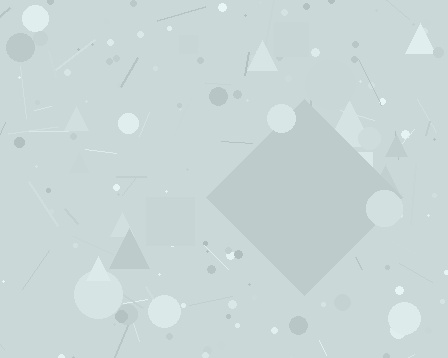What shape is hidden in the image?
A diamond is hidden in the image.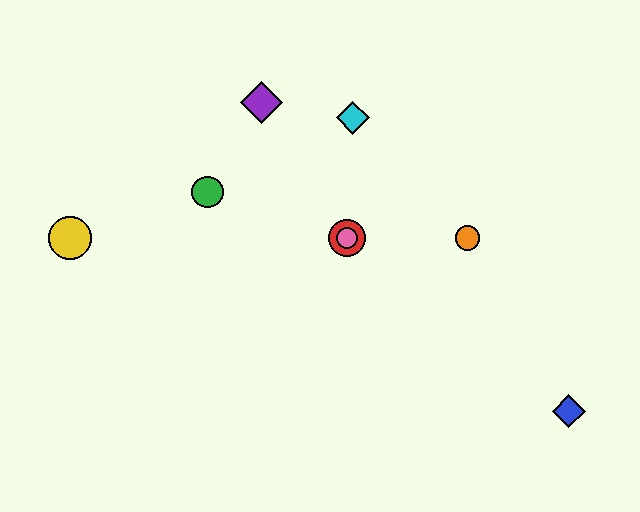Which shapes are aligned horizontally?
The red circle, the yellow circle, the orange circle, the pink circle are aligned horizontally.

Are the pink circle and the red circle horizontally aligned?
Yes, both are at y≈238.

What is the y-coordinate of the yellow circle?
The yellow circle is at y≈238.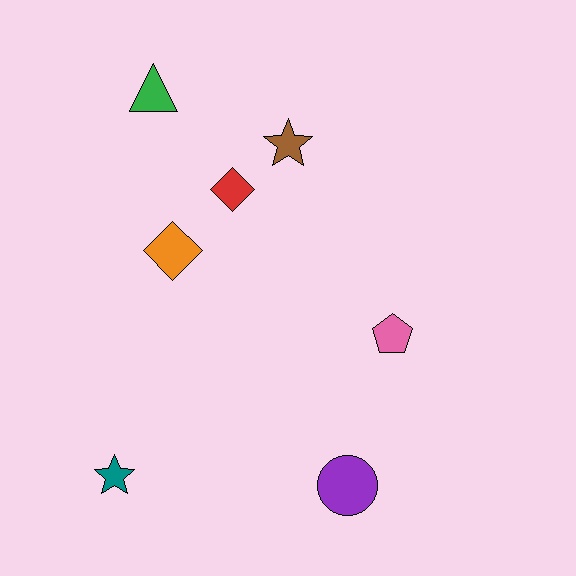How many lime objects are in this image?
There are no lime objects.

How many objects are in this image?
There are 7 objects.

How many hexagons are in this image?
There are no hexagons.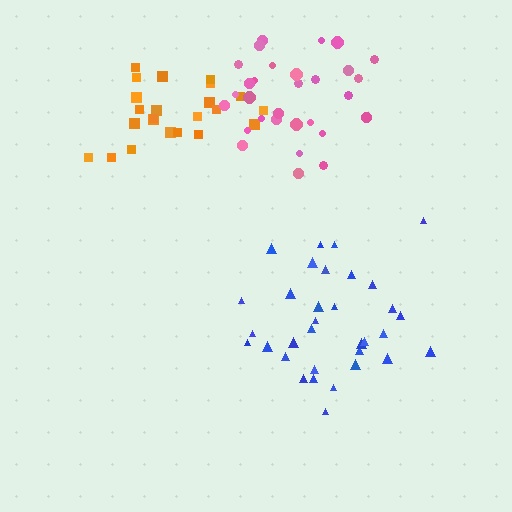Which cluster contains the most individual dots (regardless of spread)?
Blue (33).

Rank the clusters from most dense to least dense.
pink, orange, blue.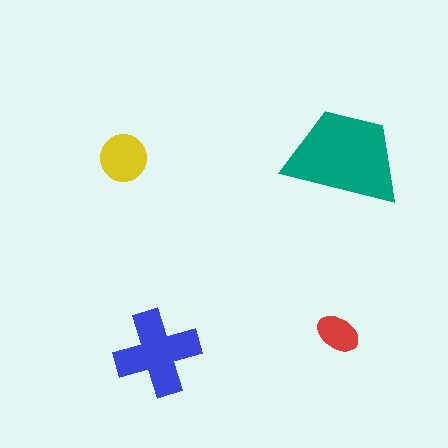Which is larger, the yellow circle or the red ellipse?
The yellow circle.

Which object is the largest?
The teal trapezoid.